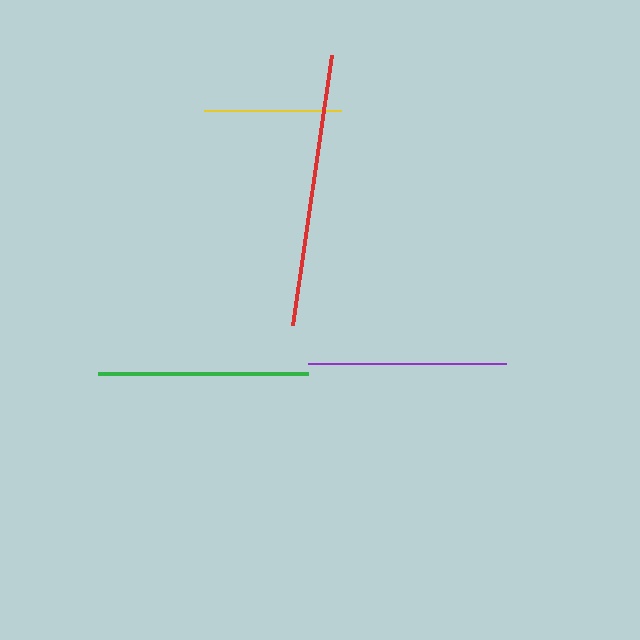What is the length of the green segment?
The green segment is approximately 211 pixels long.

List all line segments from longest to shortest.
From longest to shortest: red, green, purple, yellow.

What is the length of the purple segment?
The purple segment is approximately 198 pixels long.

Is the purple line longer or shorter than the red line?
The red line is longer than the purple line.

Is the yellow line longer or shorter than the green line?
The green line is longer than the yellow line.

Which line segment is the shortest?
The yellow line is the shortest at approximately 137 pixels.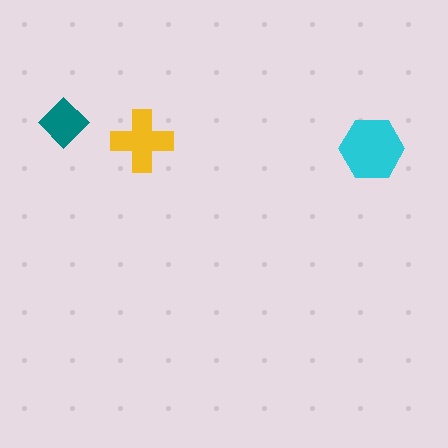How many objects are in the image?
There are 3 objects in the image.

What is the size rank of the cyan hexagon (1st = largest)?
1st.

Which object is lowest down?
The cyan hexagon is bottommost.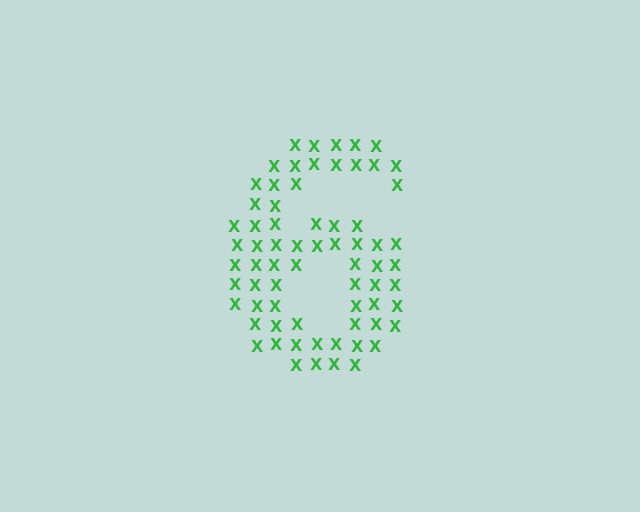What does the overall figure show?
The overall figure shows the digit 6.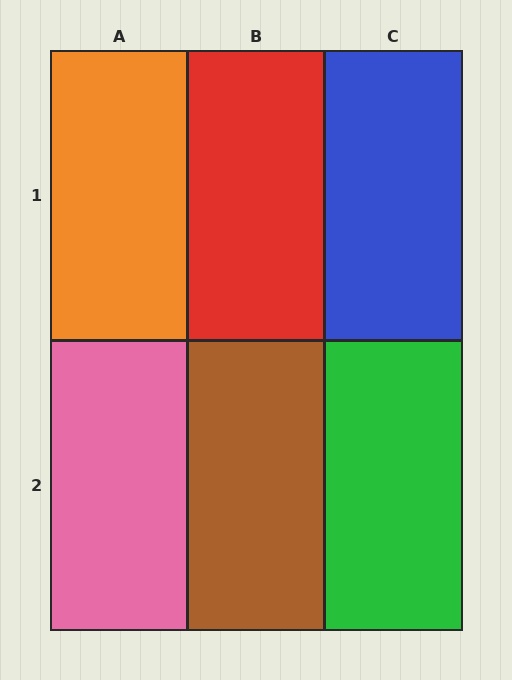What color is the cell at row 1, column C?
Blue.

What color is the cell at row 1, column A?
Orange.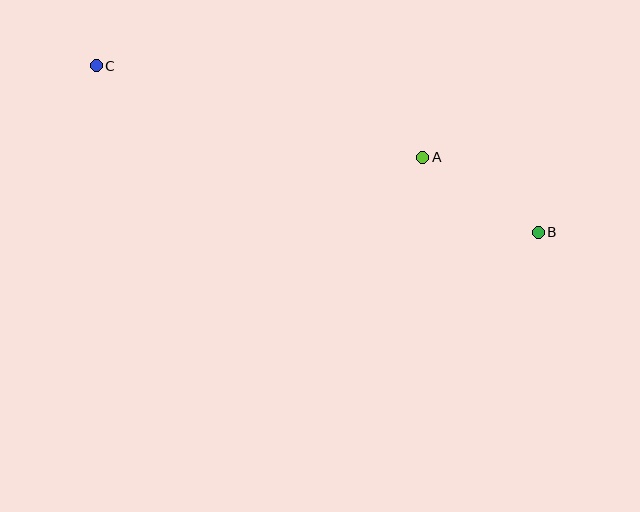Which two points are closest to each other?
Points A and B are closest to each other.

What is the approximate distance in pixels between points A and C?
The distance between A and C is approximately 339 pixels.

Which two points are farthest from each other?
Points B and C are farthest from each other.